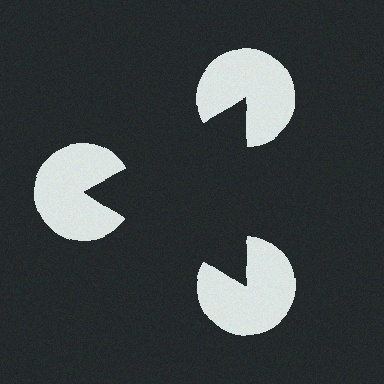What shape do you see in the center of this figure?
An illusory triangle — its edges are inferred from the aligned wedge cuts in the pac-man discs, not physically drawn.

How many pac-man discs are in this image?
There are 3 — one at each vertex of the illusory triangle.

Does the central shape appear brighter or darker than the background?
It typically appears slightly darker than the background, even though no actual brightness change is drawn.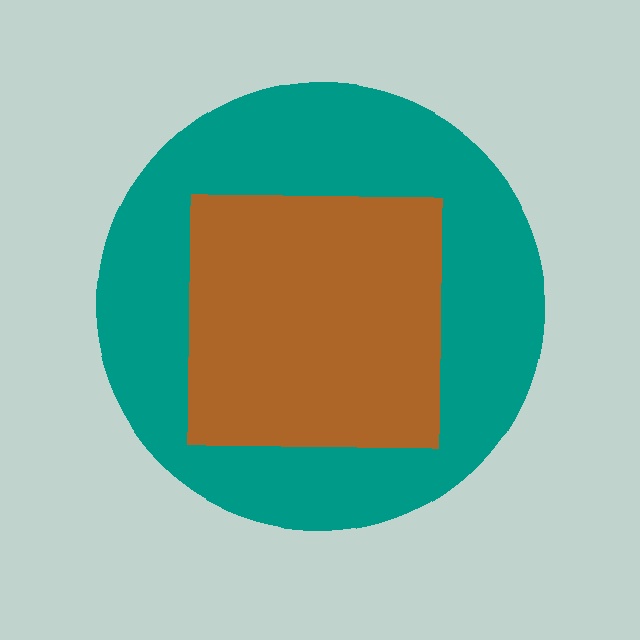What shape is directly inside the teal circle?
The brown square.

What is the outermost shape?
The teal circle.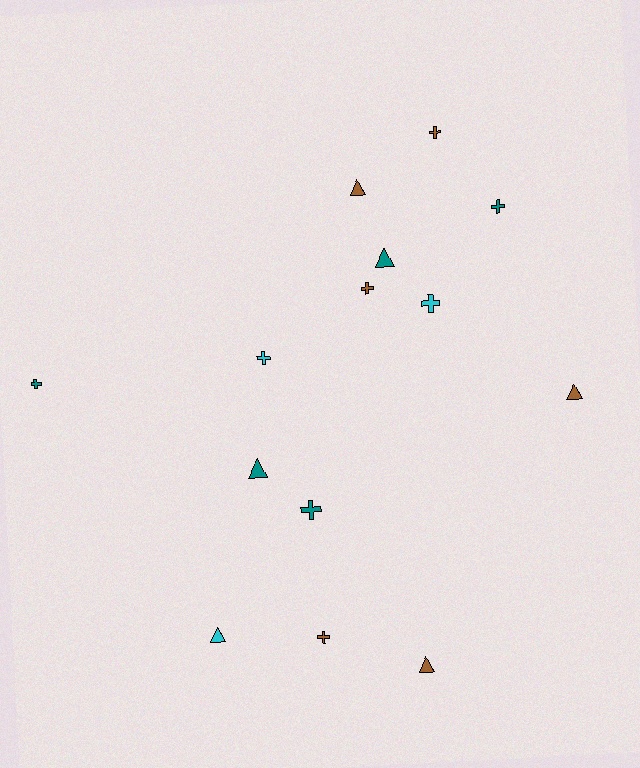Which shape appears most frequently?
Cross, with 8 objects.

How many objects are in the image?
There are 14 objects.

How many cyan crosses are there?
There are 2 cyan crosses.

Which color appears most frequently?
Brown, with 6 objects.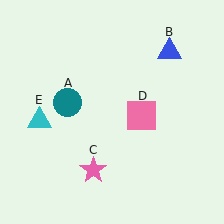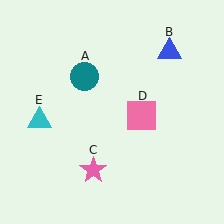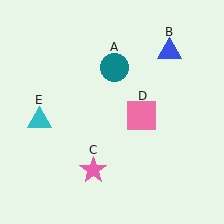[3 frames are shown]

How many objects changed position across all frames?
1 object changed position: teal circle (object A).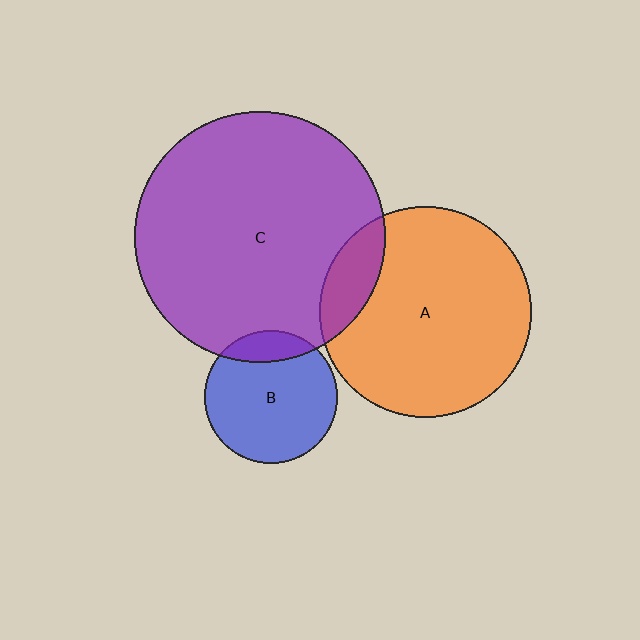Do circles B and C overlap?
Yes.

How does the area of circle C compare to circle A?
Approximately 1.4 times.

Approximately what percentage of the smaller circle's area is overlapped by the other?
Approximately 15%.